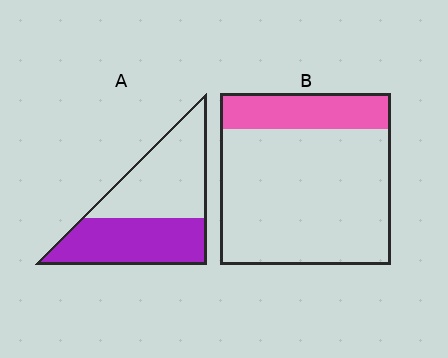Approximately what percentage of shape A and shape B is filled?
A is approximately 45% and B is approximately 20%.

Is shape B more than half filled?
No.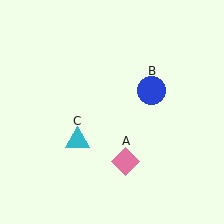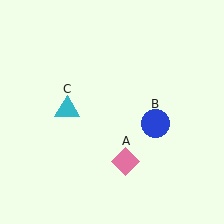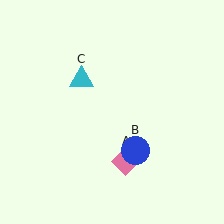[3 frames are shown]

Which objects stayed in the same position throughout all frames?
Pink diamond (object A) remained stationary.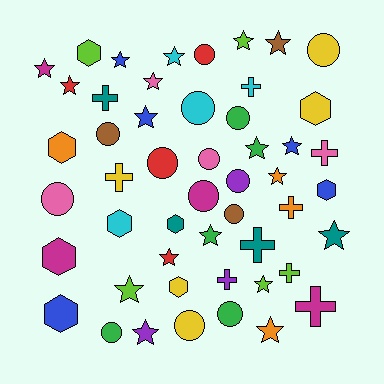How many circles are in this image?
There are 14 circles.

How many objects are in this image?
There are 50 objects.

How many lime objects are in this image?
There are 5 lime objects.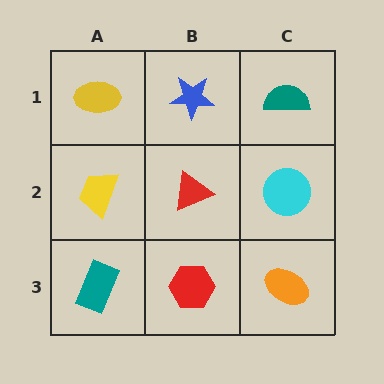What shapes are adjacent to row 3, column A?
A yellow trapezoid (row 2, column A), a red hexagon (row 3, column B).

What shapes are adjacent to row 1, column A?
A yellow trapezoid (row 2, column A), a blue star (row 1, column B).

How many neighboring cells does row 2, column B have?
4.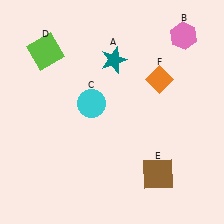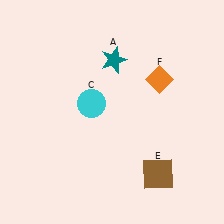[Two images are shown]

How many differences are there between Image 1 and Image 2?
There are 2 differences between the two images.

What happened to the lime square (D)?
The lime square (D) was removed in Image 2. It was in the top-left area of Image 1.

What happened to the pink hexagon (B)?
The pink hexagon (B) was removed in Image 2. It was in the top-right area of Image 1.